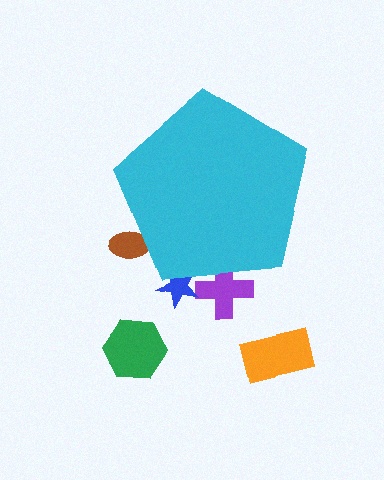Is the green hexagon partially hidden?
No, the green hexagon is fully visible.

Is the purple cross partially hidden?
Yes, the purple cross is partially hidden behind the cyan pentagon.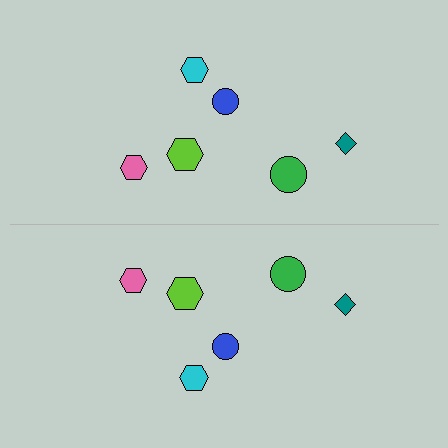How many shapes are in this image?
There are 12 shapes in this image.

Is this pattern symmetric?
Yes, this pattern has bilateral (reflection) symmetry.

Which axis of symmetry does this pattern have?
The pattern has a horizontal axis of symmetry running through the center of the image.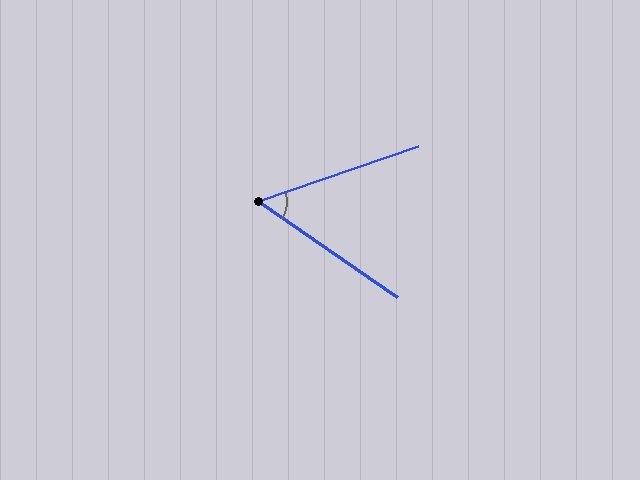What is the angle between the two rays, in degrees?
Approximately 54 degrees.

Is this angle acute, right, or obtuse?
It is acute.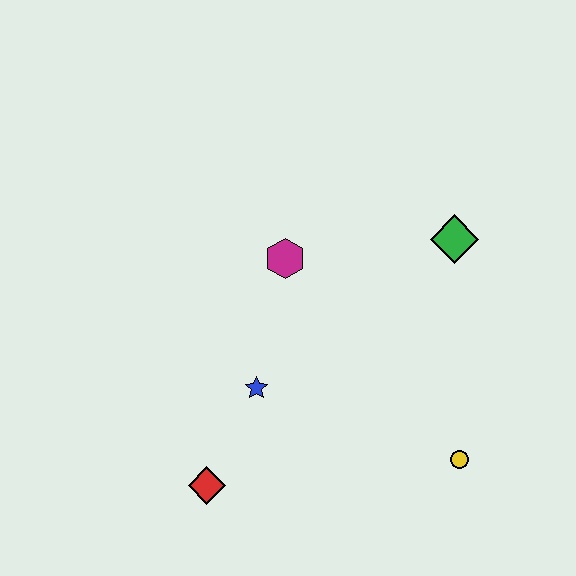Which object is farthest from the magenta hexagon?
The yellow circle is farthest from the magenta hexagon.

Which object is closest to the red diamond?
The blue star is closest to the red diamond.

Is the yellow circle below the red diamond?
No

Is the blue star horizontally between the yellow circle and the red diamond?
Yes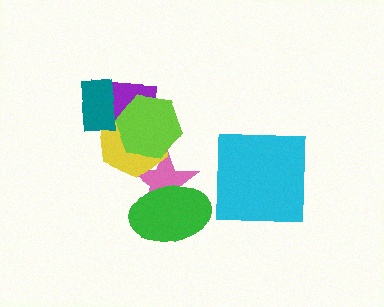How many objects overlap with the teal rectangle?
2 objects overlap with the teal rectangle.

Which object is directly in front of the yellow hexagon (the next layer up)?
The purple rectangle is directly in front of the yellow hexagon.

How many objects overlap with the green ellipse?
1 object overlaps with the green ellipse.